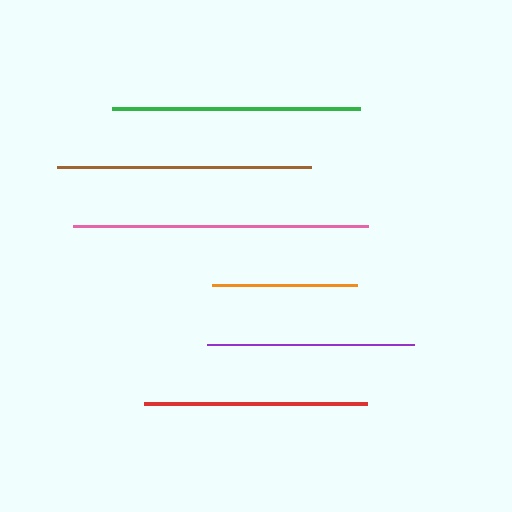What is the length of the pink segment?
The pink segment is approximately 295 pixels long.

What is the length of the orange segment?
The orange segment is approximately 146 pixels long.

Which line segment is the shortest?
The orange line is the shortest at approximately 146 pixels.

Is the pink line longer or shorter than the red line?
The pink line is longer than the red line.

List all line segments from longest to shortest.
From longest to shortest: pink, brown, green, red, purple, orange.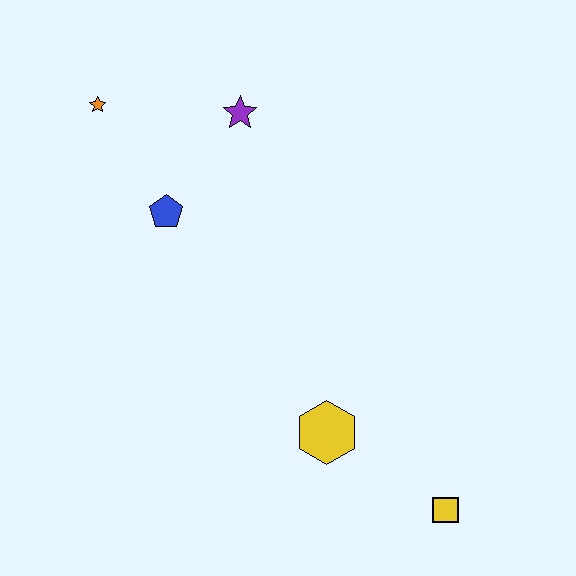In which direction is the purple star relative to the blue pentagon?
The purple star is above the blue pentagon.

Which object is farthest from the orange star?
The yellow square is farthest from the orange star.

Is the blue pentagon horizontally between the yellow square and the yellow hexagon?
No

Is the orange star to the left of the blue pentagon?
Yes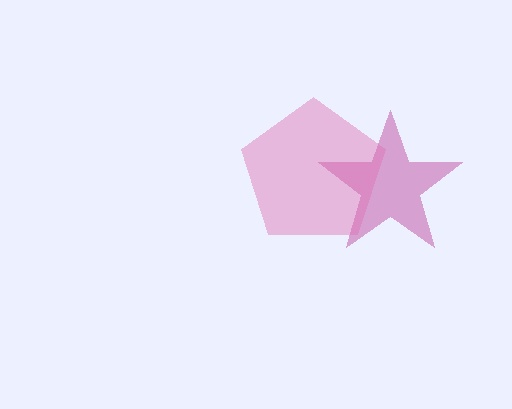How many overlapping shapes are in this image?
There are 2 overlapping shapes in the image.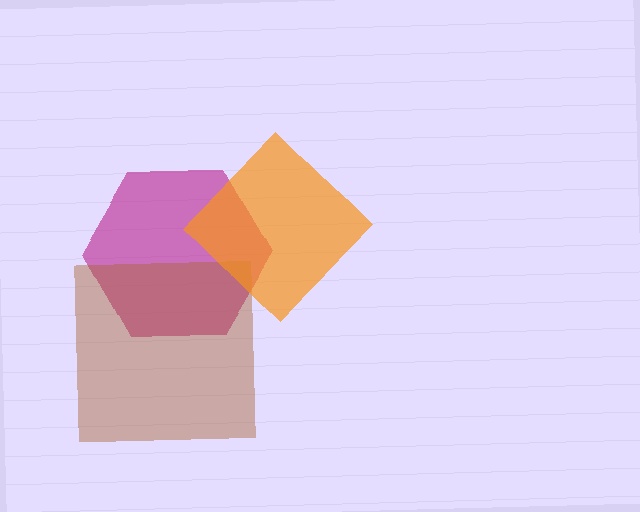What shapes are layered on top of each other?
The layered shapes are: a magenta hexagon, a brown square, an orange diamond.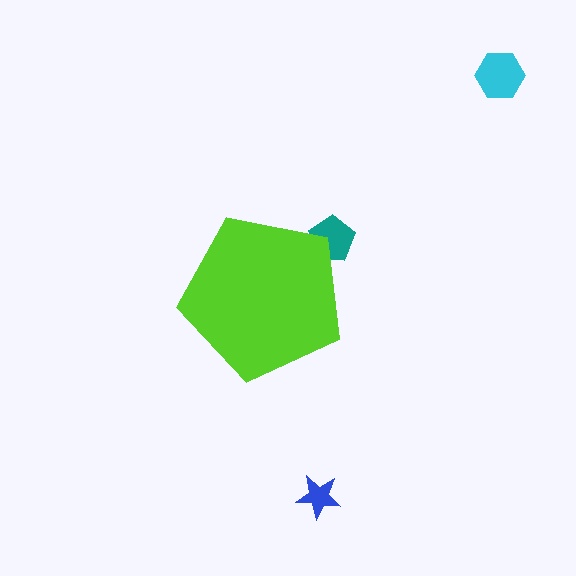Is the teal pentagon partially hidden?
Yes, the teal pentagon is partially hidden behind the lime pentagon.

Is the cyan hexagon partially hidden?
No, the cyan hexagon is fully visible.